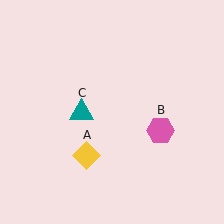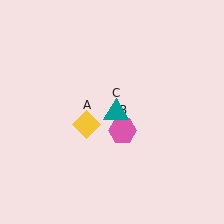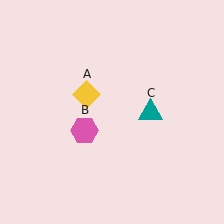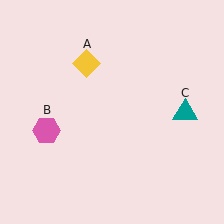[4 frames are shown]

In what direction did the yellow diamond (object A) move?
The yellow diamond (object A) moved up.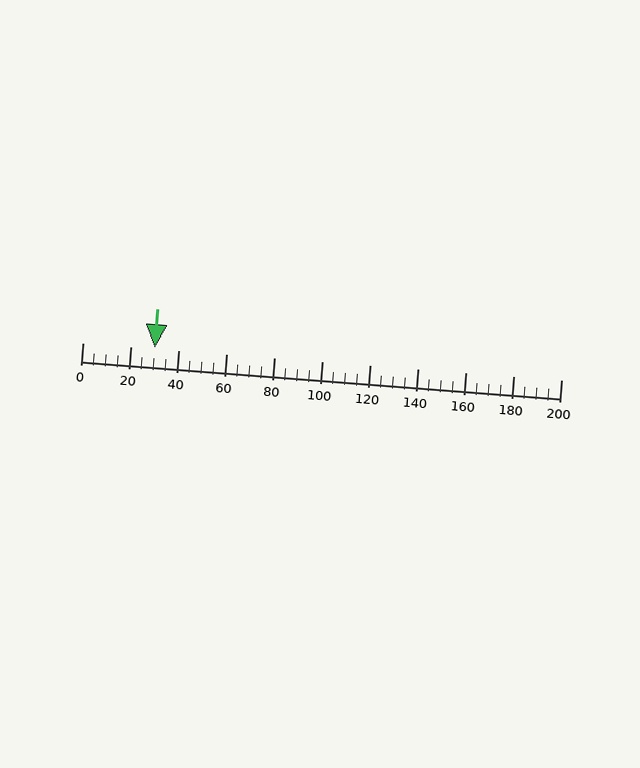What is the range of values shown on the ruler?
The ruler shows values from 0 to 200.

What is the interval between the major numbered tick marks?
The major tick marks are spaced 20 units apart.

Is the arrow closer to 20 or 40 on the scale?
The arrow is closer to 40.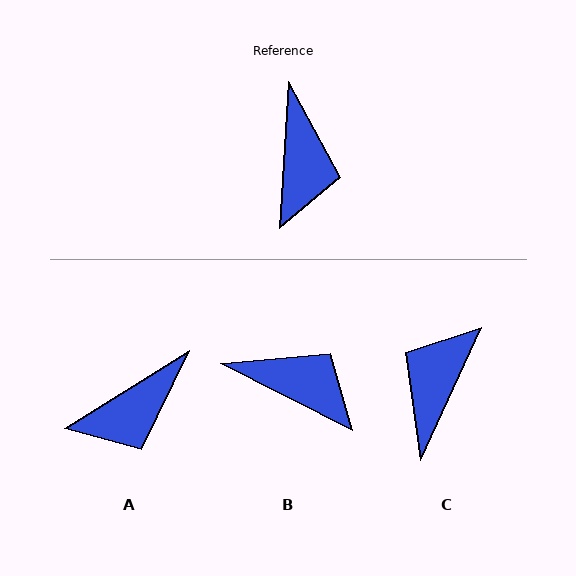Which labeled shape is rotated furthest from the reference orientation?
C, about 159 degrees away.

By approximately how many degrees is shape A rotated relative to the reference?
Approximately 55 degrees clockwise.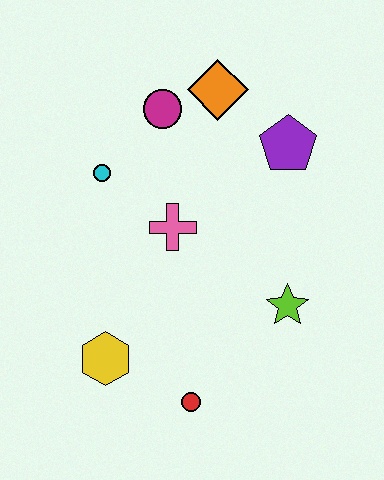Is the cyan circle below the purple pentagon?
Yes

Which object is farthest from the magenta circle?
The red circle is farthest from the magenta circle.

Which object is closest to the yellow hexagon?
The red circle is closest to the yellow hexagon.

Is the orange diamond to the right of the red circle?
Yes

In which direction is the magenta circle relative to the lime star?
The magenta circle is above the lime star.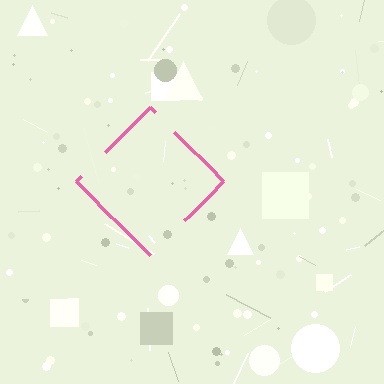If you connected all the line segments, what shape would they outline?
They would outline a diamond.